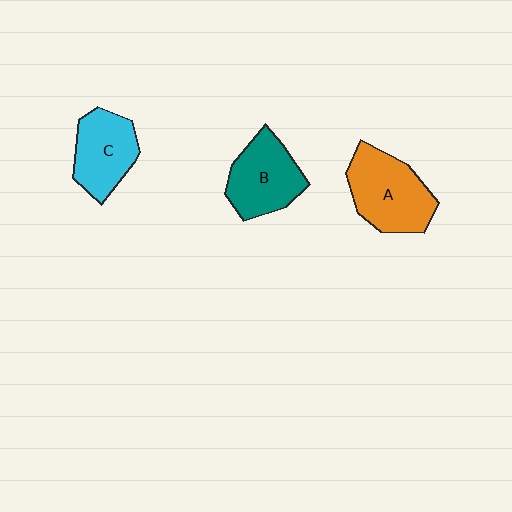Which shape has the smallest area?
Shape C (cyan).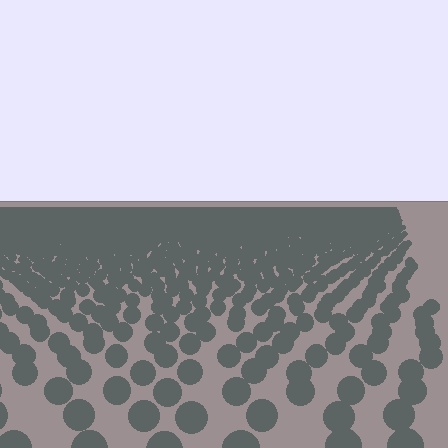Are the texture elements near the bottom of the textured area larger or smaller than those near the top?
Larger. Near the bottom, elements are closer to the viewer and appear at a bigger on-screen size.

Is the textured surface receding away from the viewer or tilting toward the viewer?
The surface is receding away from the viewer. Texture elements get smaller and denser toward the top.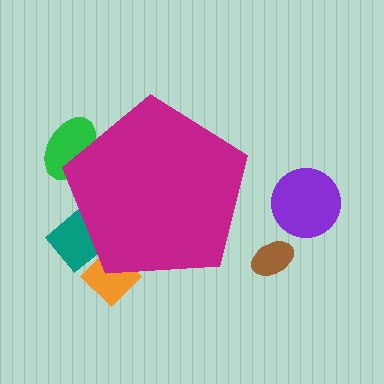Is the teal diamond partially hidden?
Yes, the teal diamond is partially hidden behind the magenta pentagon.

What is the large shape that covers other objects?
A magenta pentagon.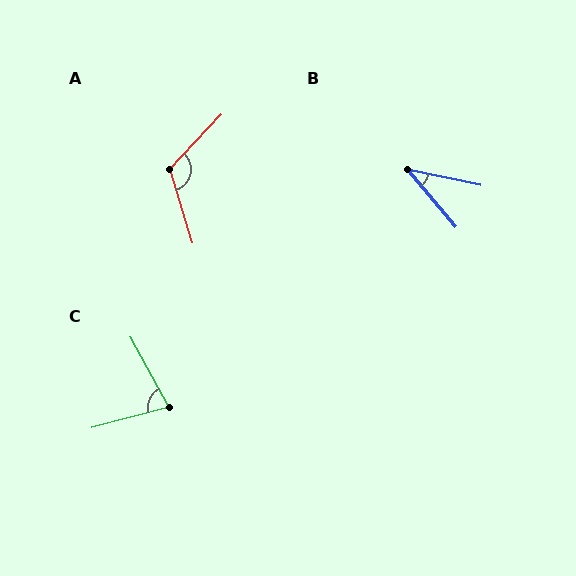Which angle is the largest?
A, at approximately 119 degrees.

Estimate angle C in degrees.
Approximately 76 degrees.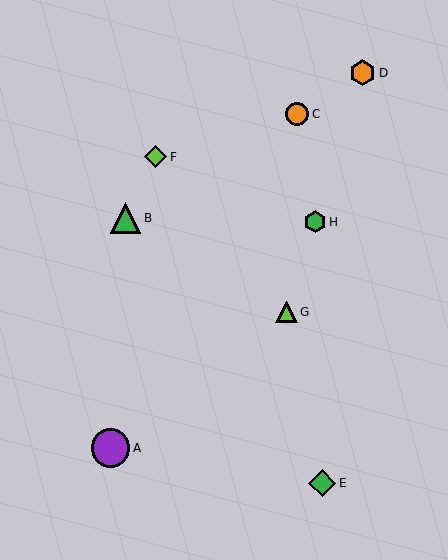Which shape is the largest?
The purple circle (labeled A) is the largest.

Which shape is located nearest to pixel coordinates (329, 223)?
The green hexagon (labeled H) at (315, 222) is nearest to that location.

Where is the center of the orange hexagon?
The center of the orange hexagon is at (363, 73).